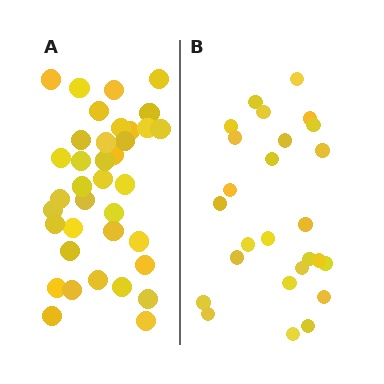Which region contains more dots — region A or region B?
Region A (the left region) has more dots.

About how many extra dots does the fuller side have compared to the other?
Region A has roughly 12 or so more dots than region B.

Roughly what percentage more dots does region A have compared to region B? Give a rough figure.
About 40% more.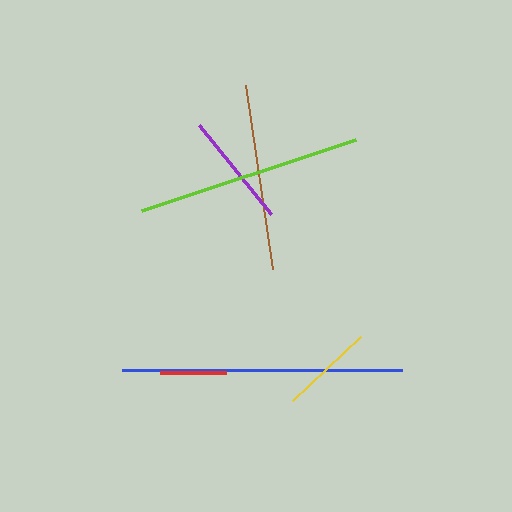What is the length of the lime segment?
The lime segment is approximately 225 pixels long.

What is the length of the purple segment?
The purple segment is approximately 114 pixels long.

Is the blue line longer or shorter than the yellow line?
The blue line is longer than the yellow line.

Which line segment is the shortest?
The red line is the shortest at approximately 65 pixels.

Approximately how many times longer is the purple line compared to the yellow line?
The purple line is approximately 1.2 times the length of the yellow line.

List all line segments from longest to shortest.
From longest to shortest: blue, lime, brown, purple, yellow, red.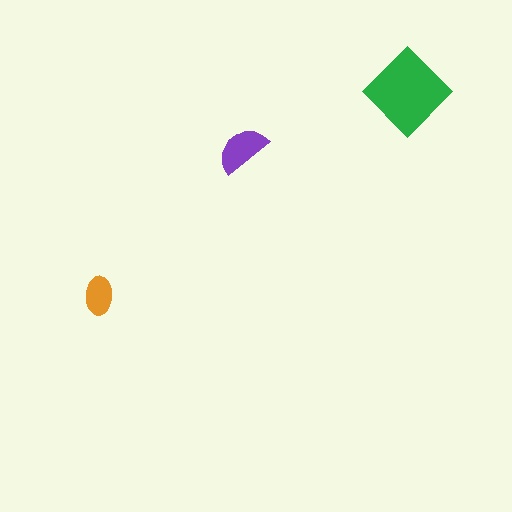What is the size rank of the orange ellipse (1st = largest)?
3rd.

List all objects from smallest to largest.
The orange ellipse, the purple semicircle, the green diamond.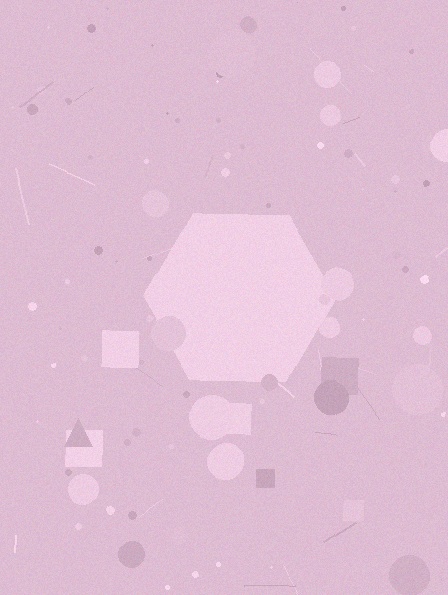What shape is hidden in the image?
A hexagon is hidden in the image.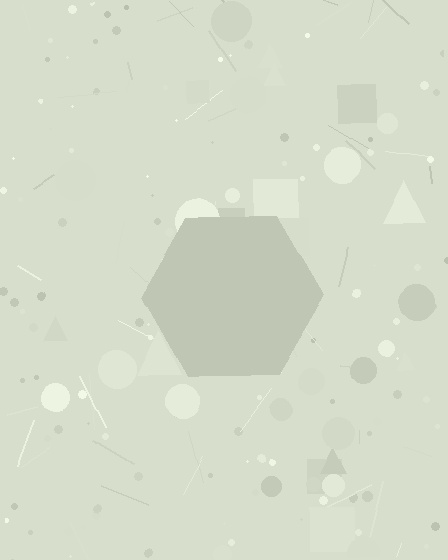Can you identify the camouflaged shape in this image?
The camouflaged shape is a hexagon.